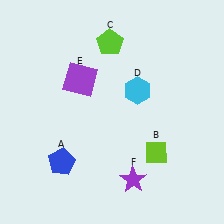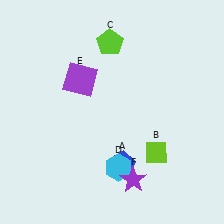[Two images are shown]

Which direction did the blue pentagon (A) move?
The blue pentagon (A) moved right.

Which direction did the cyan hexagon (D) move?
The cyan hexagon (D) moved down.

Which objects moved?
The objects that moved are: the blue pentagon (A), the cyan hexagon (D).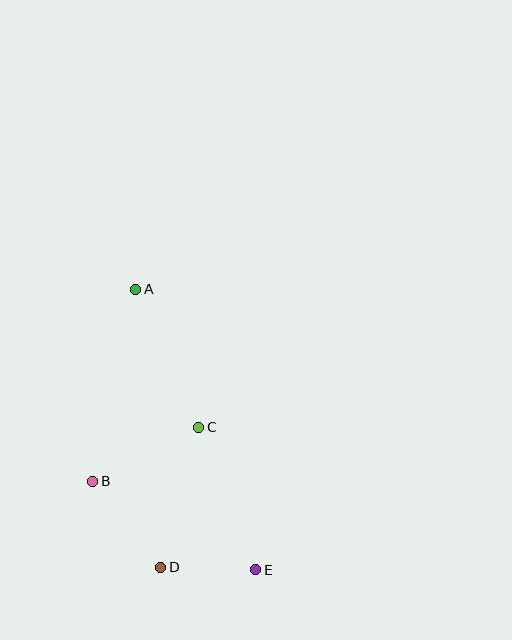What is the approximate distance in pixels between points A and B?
The distance between A and B is approximately 197 pixels.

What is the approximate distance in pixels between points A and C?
The distance between A and C is approximately 152 pixels.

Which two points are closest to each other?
Points D and E are closest to each other.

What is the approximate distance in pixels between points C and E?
The distance between C and E is approximately 154 pixels.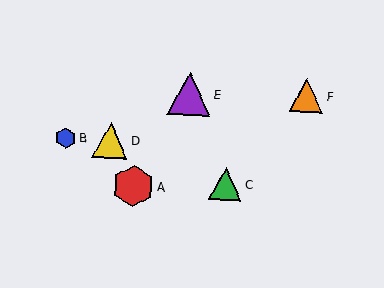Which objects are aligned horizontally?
Objects B, D are aligned horizontally.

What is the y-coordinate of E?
Object E is at y≈94.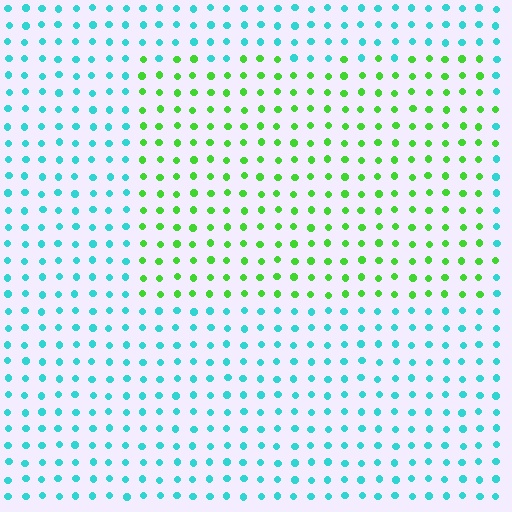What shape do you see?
I see a rectangle.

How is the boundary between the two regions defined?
The boundary is defined purely by a slight shift in hue (about 65 degrees). Spacing, size, and orientation are identical on both sides.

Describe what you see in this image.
The image is filled with small cyan elements in a uniform arrangement. A rectangle-shaped region is visible where the elements are tinted to a slightly different hue, forming a subtle color boundary.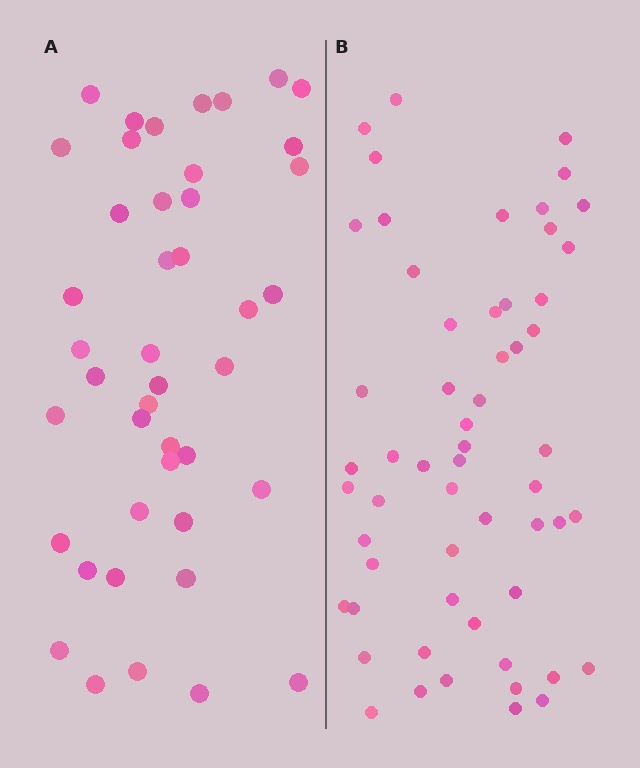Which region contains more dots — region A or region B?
Region B (the right region) has more dots.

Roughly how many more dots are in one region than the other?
Region B has approximately 15 more dots than region A.